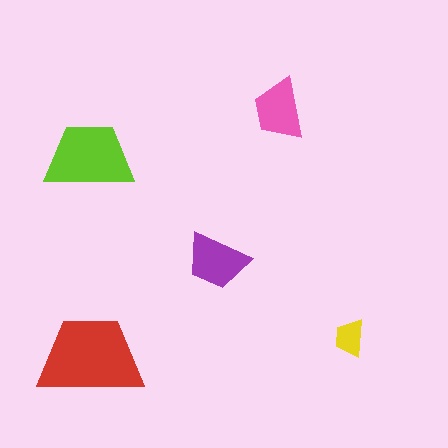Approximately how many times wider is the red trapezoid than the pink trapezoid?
About 1.5 times wider.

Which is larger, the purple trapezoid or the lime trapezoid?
The lime one.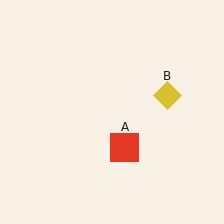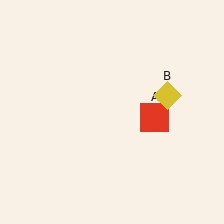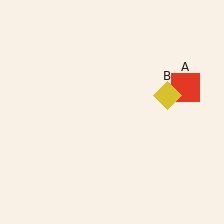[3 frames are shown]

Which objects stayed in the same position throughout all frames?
Yellow diamond (object B) remained stationary.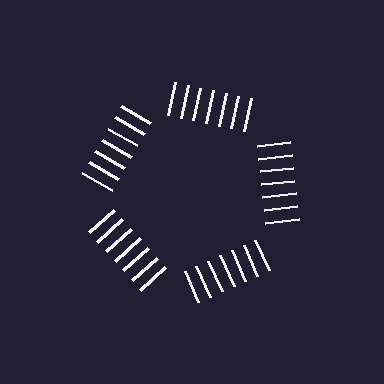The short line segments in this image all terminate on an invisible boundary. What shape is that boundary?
An illusory pentagon — the line segments terminate on its edges but no continuous stroke is drawn.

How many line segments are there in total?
35 — 7 along each of the 5 edges.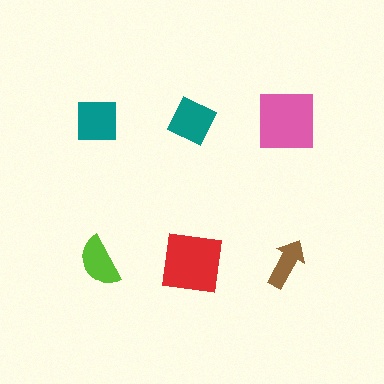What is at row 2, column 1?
A lime semicircle.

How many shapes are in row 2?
3 shapes.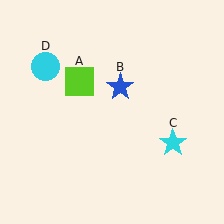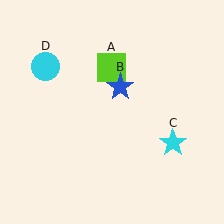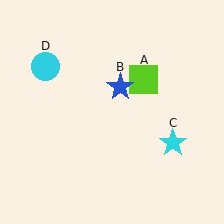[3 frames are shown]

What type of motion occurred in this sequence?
The lime square (object A) rotated clockwise around the center of the scene.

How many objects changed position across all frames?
1 object changed position: lime square (object A).